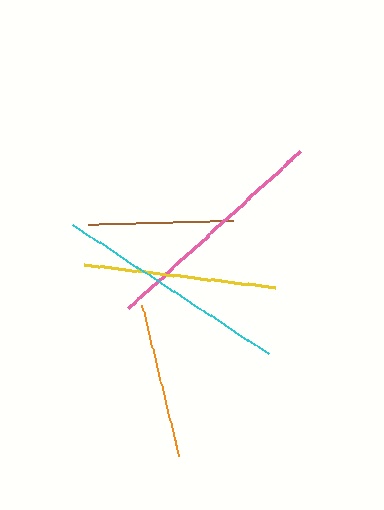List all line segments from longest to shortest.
From longest to shortest: cyan, pink, yellow, orange, brown.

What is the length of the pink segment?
The pink segment is approximately 233 pixels long.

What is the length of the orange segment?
The orange segment is approximately 155 pixels long.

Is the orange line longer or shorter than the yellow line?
The yellow line is longer than the orange line.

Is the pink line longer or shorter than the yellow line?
The pink line is longer than the yellow line.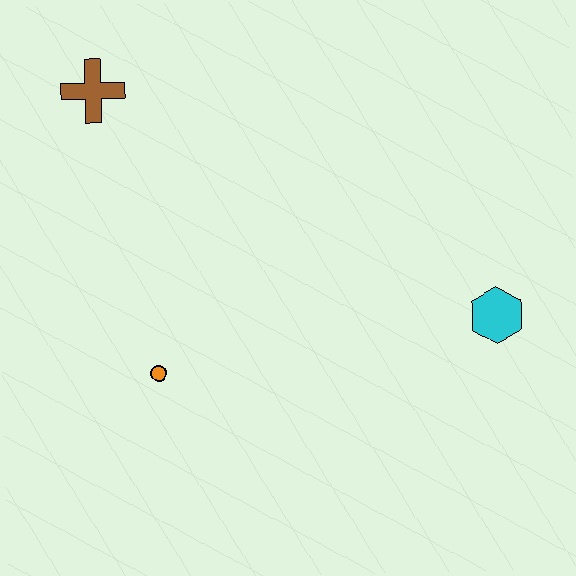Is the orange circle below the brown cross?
Yes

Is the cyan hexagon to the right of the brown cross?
Yes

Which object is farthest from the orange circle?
The cyan hexagon is farthest from the orange circle.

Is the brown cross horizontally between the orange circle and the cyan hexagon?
No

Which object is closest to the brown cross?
The orange circle is closest to the brown cross.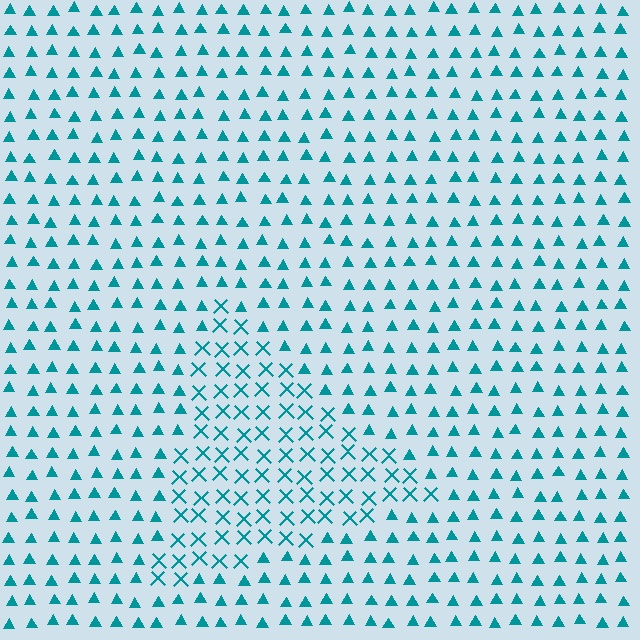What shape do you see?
I see a triangle.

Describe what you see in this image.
The image is filled with small teal elements arranged in a uniform grid. A triangle-shaped region contains X marks, while the surrounding area contains triangles. The boundary is defined purely by the change in element shape.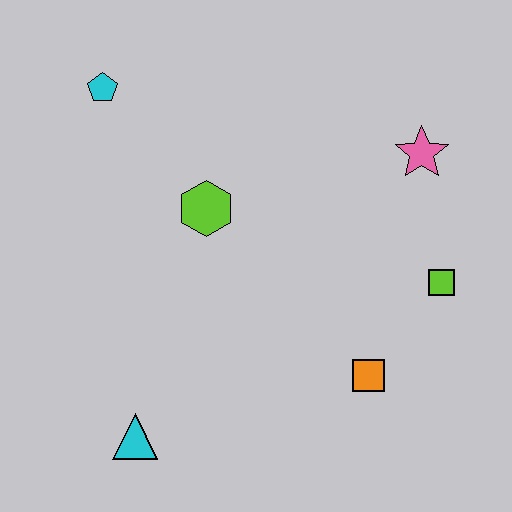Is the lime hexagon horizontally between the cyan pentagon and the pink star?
Yes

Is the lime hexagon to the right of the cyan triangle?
Yes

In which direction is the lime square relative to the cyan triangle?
The lime square is to the right of the cyan triangle.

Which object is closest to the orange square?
The lime square is closest to the orange square.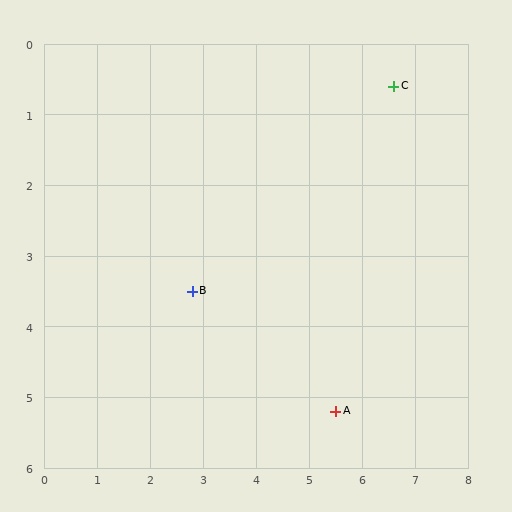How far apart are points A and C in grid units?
Points A and C are about 4.7 grid units apart.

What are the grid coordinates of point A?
Point A is at approximately (5.5, 5.2).